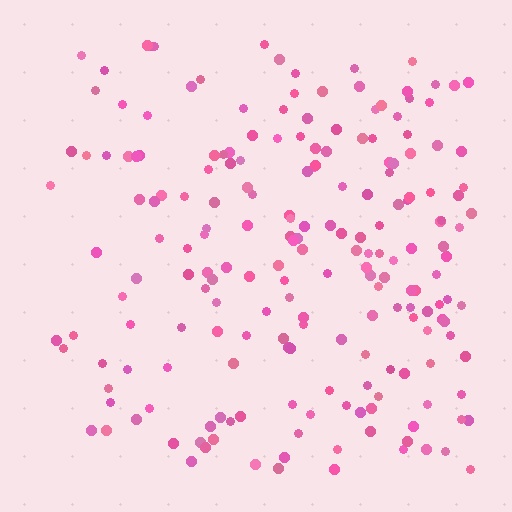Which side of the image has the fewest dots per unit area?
The left.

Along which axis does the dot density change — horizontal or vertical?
Horizontal.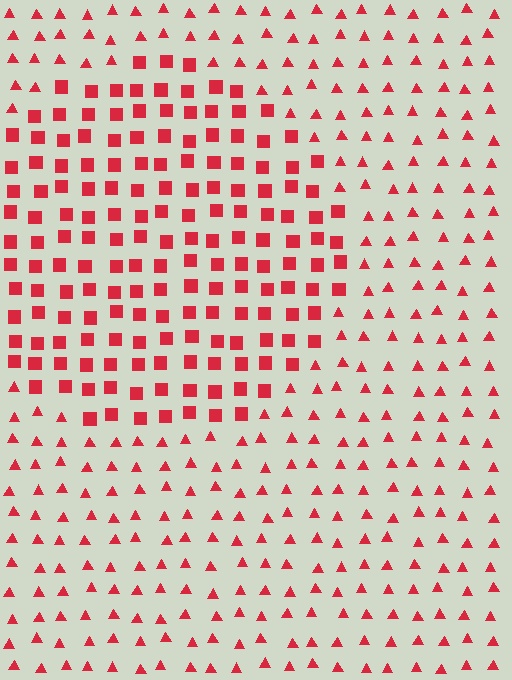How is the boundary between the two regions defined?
The boundary is defined by a change in element shape: squares inside vs. triangles outside. All elements share the same color and spacing.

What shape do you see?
I see a circle.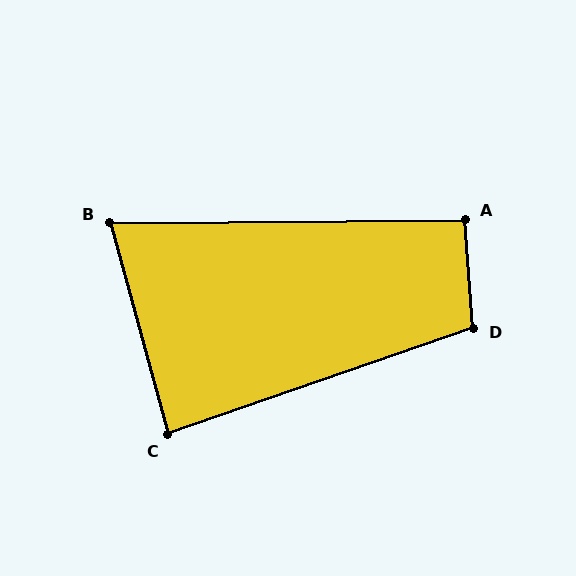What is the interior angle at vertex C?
Approximately 86 degrees (approximately right).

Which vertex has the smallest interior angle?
B, at approximately 75 degrees.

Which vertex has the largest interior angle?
D, at approximately 105 degrees.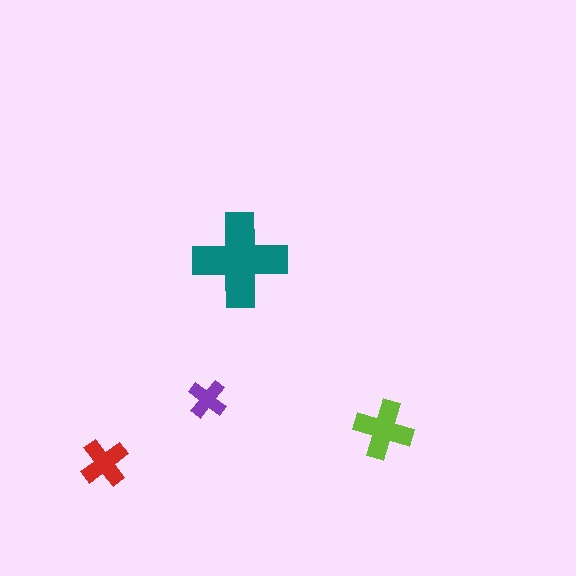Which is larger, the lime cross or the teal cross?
The teal one.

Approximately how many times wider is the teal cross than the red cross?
About 2 times wider.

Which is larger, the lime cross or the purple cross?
The lime one.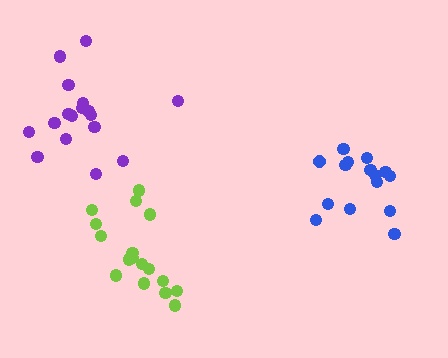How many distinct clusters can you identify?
There are 3 distinct clusters.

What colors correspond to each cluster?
The clusters are colored: lime, purple, blue.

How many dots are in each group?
Group 1: 17 dots, Group 2: 18 dots, Group 3: 15 dots (50 total).